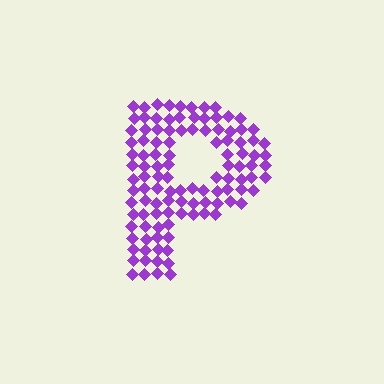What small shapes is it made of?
It is made of small diamonds.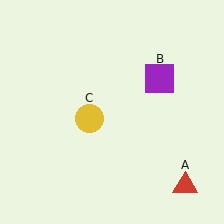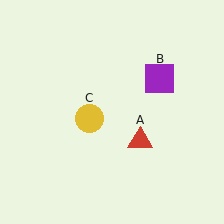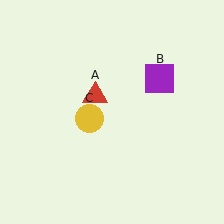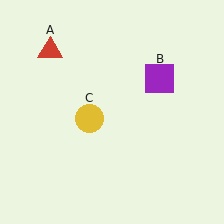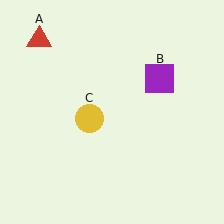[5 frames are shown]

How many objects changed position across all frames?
1 object changed position: red triangle (object A).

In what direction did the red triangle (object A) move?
The red triangle (object A) moved up and to the left.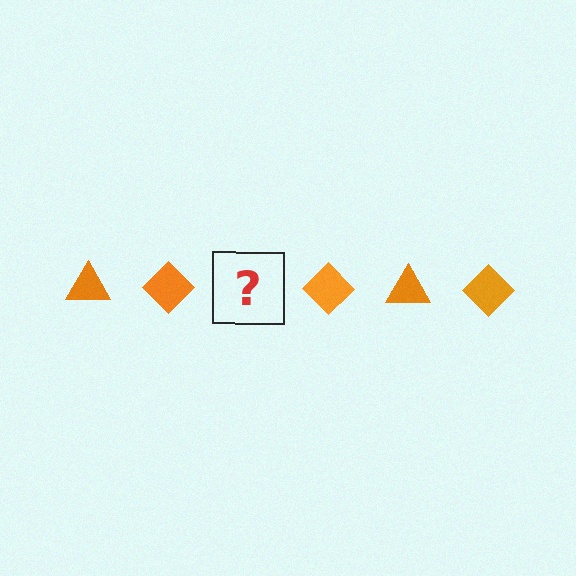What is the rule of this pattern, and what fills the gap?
The rule is that the pattern cycles through triangle, diamond shapes in orange. The gap should be filled with an orange triangle.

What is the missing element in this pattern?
The missing element is an orange triangle.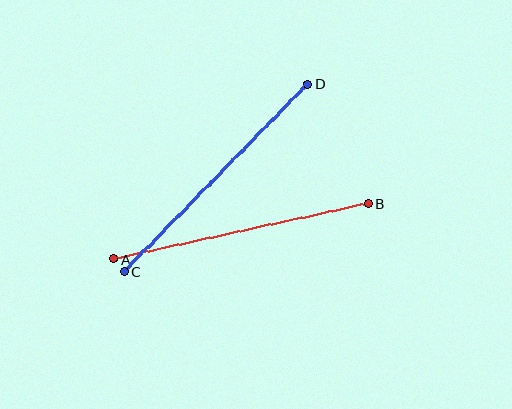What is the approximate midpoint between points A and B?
The midpoint is at approximately (241, 231) pixels.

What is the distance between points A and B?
The distance is approximately 260 pixels.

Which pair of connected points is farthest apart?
Points C and D are farthest apart.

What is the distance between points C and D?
The distance is approximately 263 pixels.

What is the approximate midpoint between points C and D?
The midpoint is at approximately (216, 177) pixels.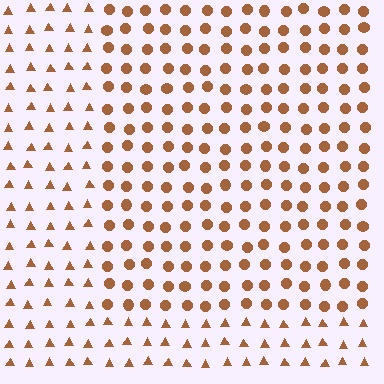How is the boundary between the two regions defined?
The boundary is defined by a change in element shape: circles inside vs. triangles outside. All elements share the same color and spacing.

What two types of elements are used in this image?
The image uses circles inside the rectangle region and triangles outside it.